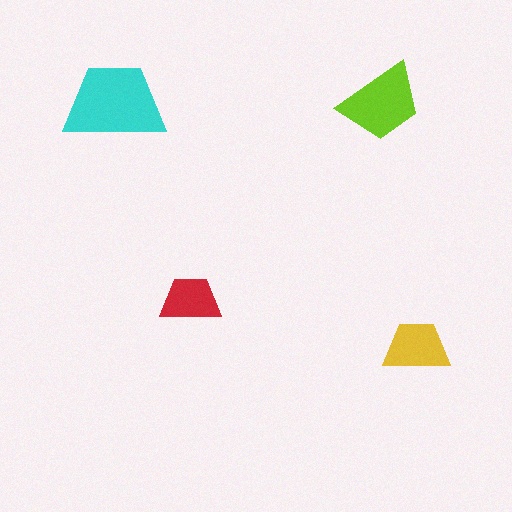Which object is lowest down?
The yellow trapezoid is bottommost.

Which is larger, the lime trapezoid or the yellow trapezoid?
The lime one.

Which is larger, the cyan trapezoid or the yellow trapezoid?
The cyan one.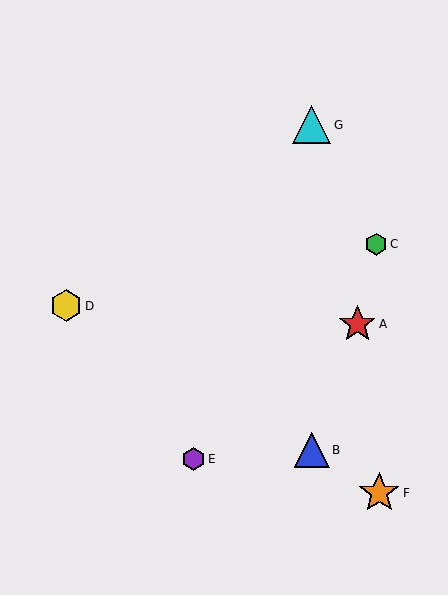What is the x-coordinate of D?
Object D is at x≈66.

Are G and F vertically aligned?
No, G is at x≈312 and F is at x≈379.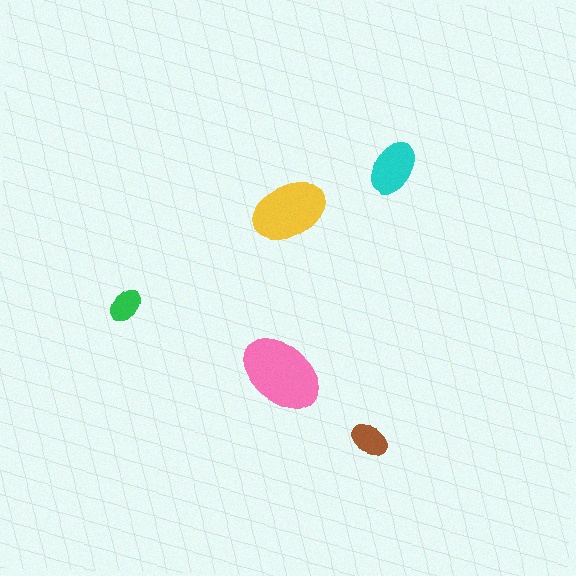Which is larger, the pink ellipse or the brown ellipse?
The pink one.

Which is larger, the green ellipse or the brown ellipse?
The brown one.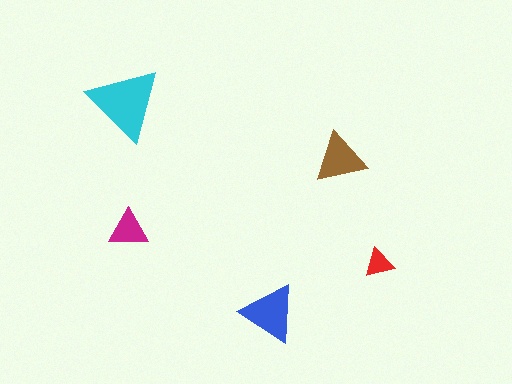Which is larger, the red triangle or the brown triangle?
The brown one.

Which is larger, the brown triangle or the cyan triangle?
The cyan one.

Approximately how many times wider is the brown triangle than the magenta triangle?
About 1.5 times wider.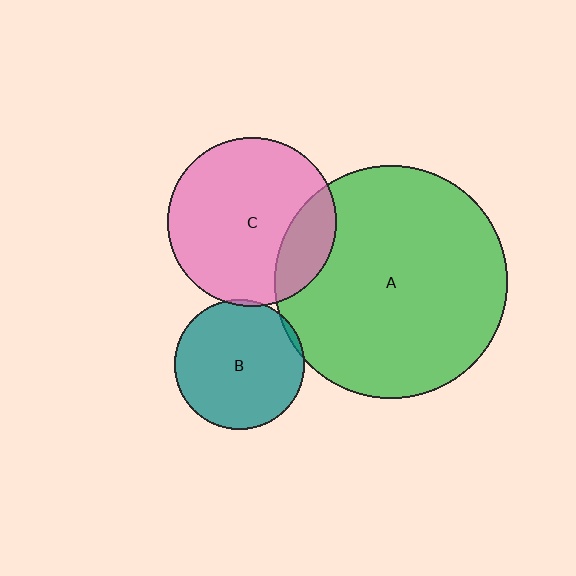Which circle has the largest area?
Circle A (green).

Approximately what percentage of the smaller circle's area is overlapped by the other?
Approximately 5%.